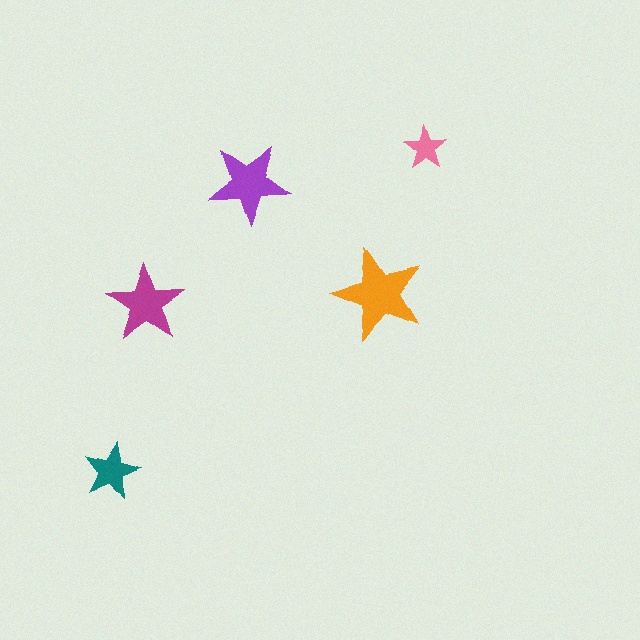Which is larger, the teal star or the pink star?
The teal one.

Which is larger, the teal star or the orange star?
The orange one.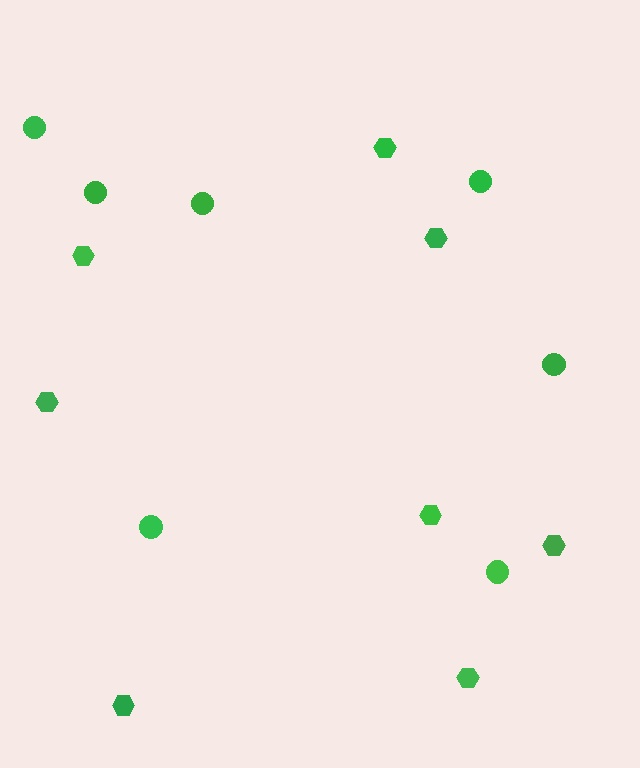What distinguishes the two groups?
There are 2 groups: one group of circles (7) and one group of hexagons (8).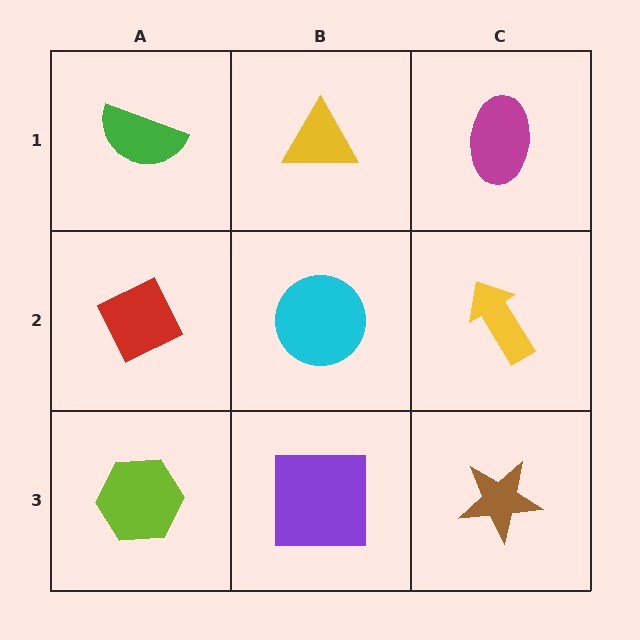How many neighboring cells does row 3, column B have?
3.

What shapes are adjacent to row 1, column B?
A cyan circle (row 2, column B), a green semicircle (row 1, column A), a magenta ellipse (row 1, column C).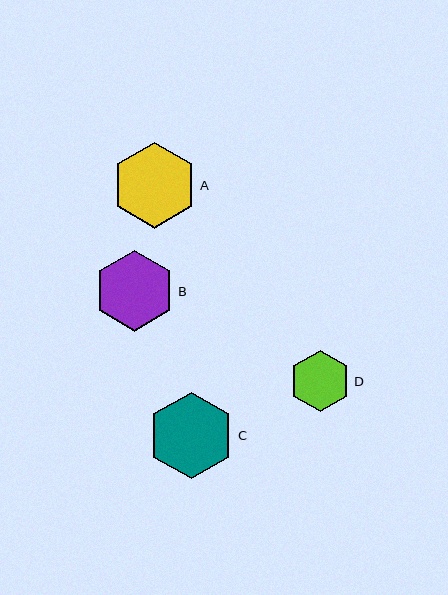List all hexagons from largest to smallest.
From largest to smallest: C, A, B, D.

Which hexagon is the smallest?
Hexagon D is the smallest with a size of approximately 62 pixels.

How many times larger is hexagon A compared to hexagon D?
Hexagon A is approximately 1.4 times the size of hexagon D.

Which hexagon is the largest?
Hexagon C is the largest with a size of approximately 87 pixels.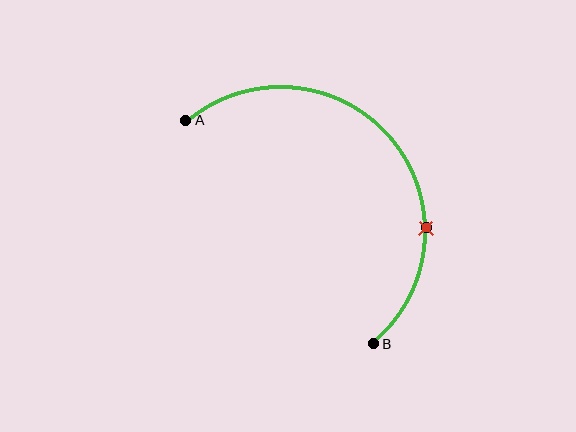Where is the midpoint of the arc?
The arc midpoint is the point on the curve farthest from the straight line joining A and B. It sits above and to the right of that line.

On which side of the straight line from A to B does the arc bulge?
The arc bulges above and to the right of the straight line connecting A and B.